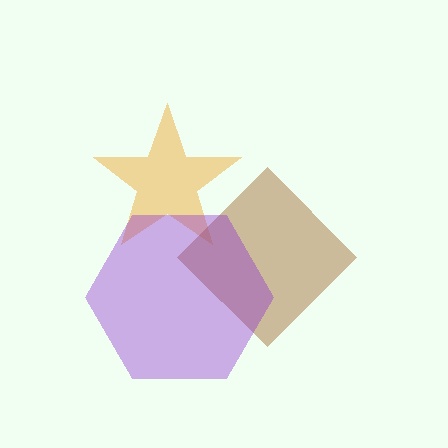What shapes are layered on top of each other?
The layered shapes are: an orange star, a brown diamond, a purple hexagon.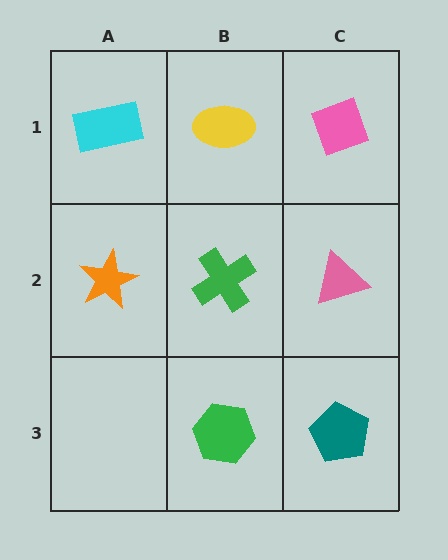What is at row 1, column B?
A yellow ellipse.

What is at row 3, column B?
A green hexagon.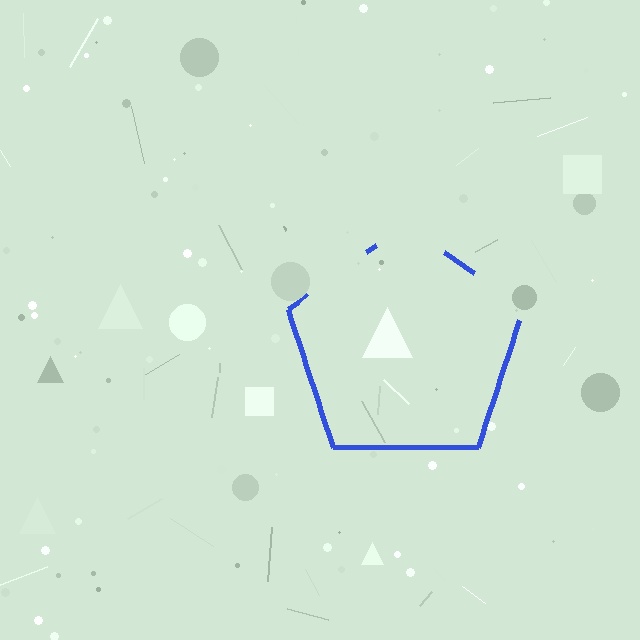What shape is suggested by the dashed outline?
The dashed outline suggests a pentagon.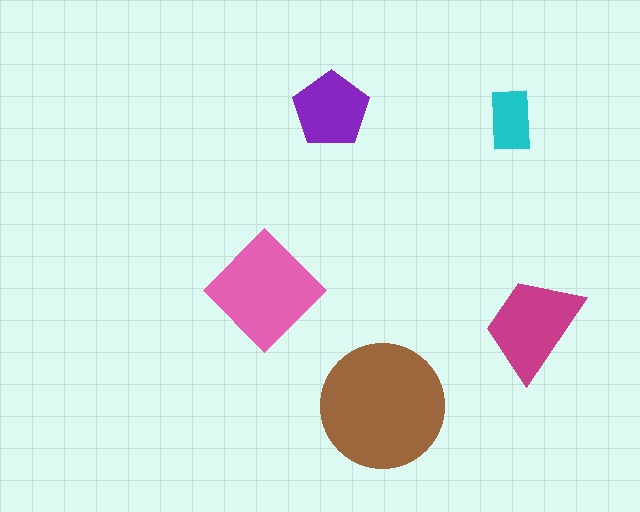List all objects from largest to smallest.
The brown circle, the pink diamond, the magenta trapezoid, the purple pentagon, the cyan rectangle.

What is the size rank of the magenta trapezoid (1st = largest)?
3rd.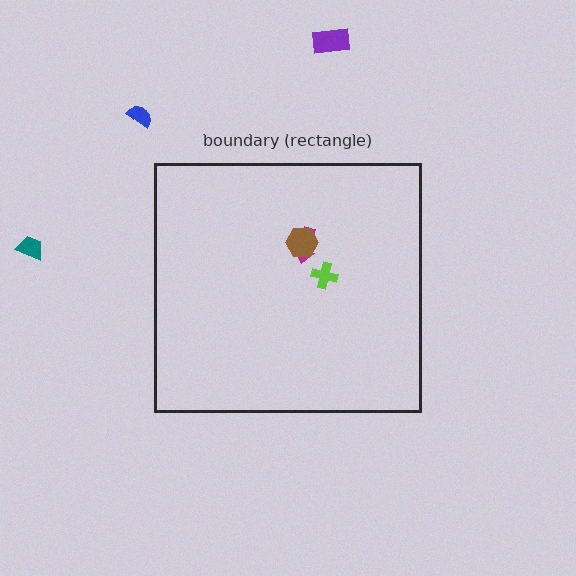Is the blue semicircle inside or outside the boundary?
Outside.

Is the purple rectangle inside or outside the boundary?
Outside.